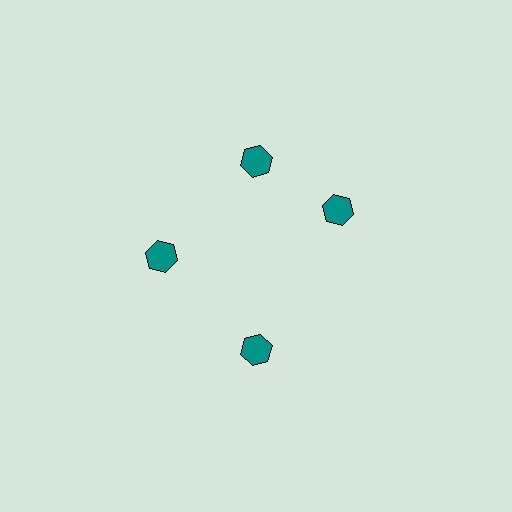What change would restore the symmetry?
The symmetry would be restored by rotating it back into even spacing with its neighbors so that all 4 hexagons sit at equal angles and equal distance from the center.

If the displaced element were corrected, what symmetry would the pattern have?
It would have 4-fold rotational symmetry — the pattern would map onto itself every 90 degrees.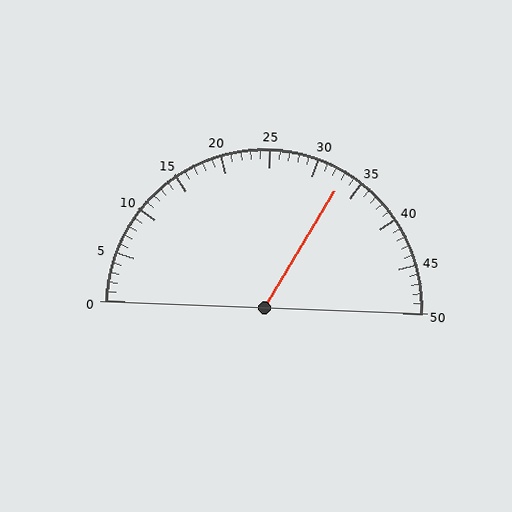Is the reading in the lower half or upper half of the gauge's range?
The reading is in the upper half of the range (0 to 50).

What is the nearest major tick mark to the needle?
The nearest major tick mark is 35.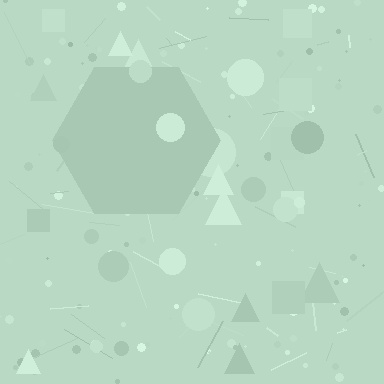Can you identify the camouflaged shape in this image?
The camouflaged shape is a hexagon.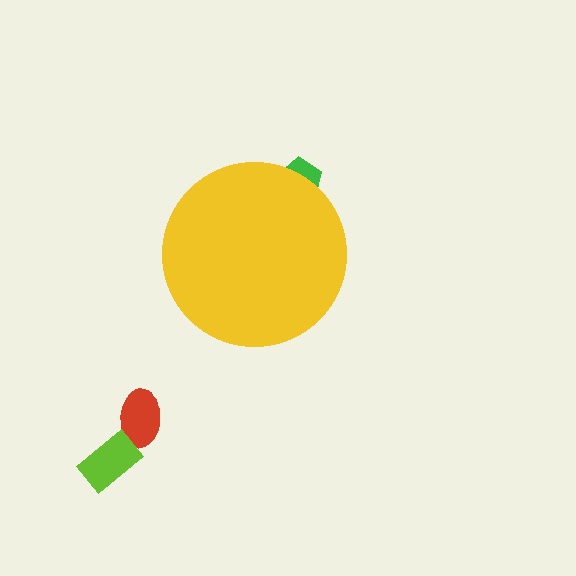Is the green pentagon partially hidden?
Yes, the green pentagon is partially hidden behind the yellow circle.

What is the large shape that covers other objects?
A yellow circle.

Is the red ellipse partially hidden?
No, the red ellipse is fully visible.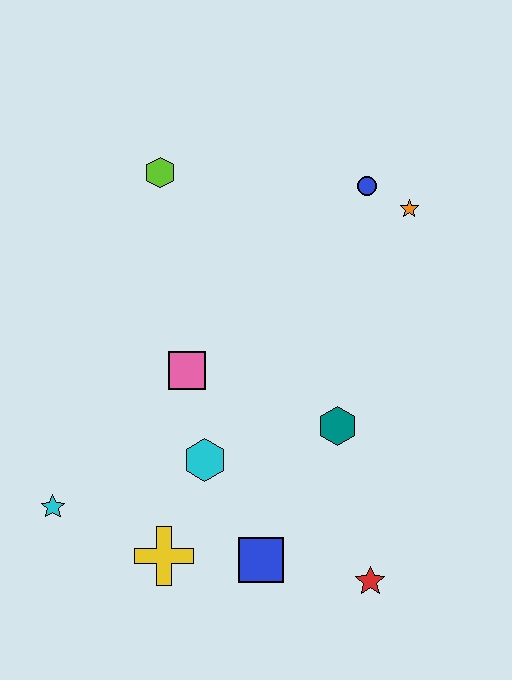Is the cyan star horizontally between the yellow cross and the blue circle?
No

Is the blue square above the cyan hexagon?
No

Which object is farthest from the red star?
The lime hexagon is farthest from the red star.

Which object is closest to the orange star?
The blue circle is closest to the orange star.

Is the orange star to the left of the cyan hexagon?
No